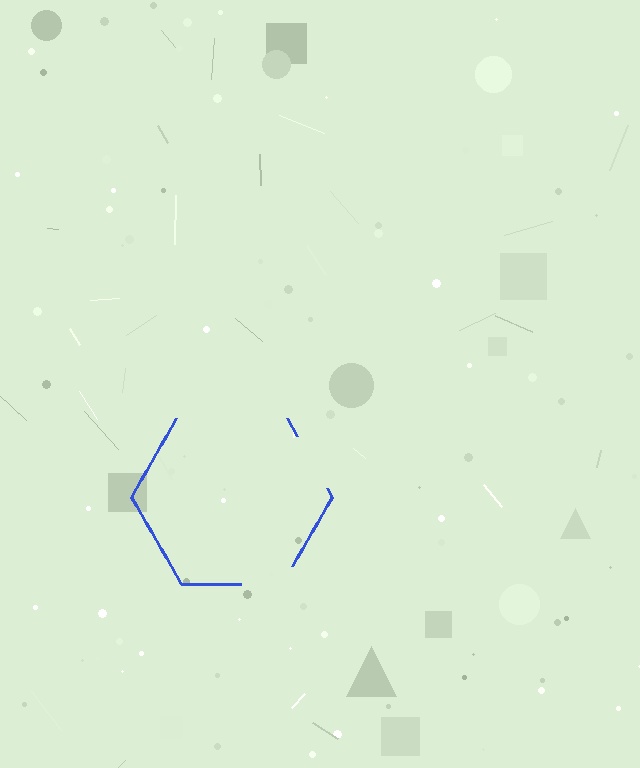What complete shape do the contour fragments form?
The contour fragments form a hexagon.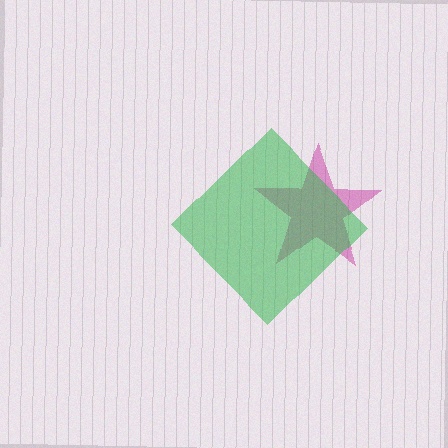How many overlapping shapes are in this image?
There are 2 overlapping shapes in the image.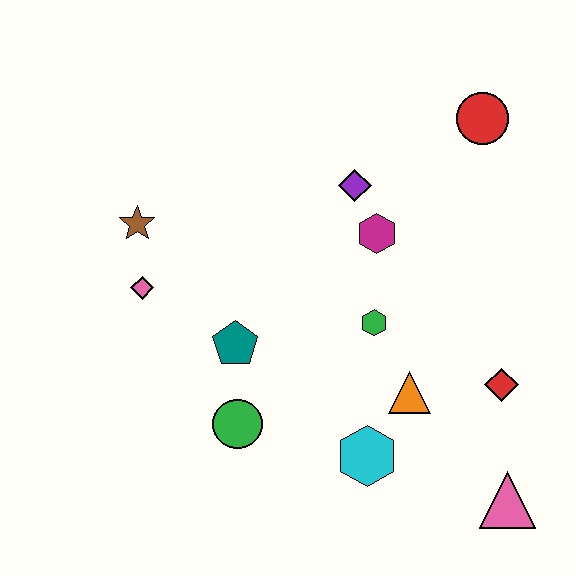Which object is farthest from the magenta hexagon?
The pink triangle is farthest from the magenta hexagon.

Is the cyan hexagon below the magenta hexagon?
Yes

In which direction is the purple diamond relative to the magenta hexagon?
The purple diamond is above the magenta hexagon.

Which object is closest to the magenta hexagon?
The purple diamond is closest to the magenta hexagon.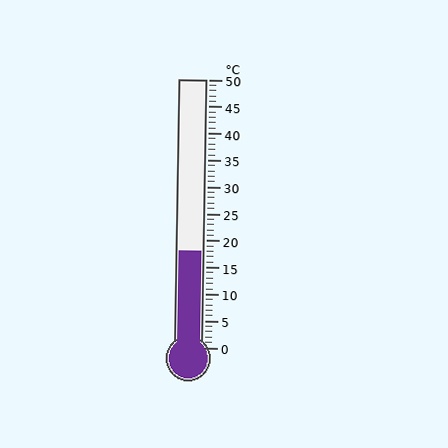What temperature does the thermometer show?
The thermometer shows approximately 18°C.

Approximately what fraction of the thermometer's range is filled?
The thermometer is filled to approximately 35% of its range.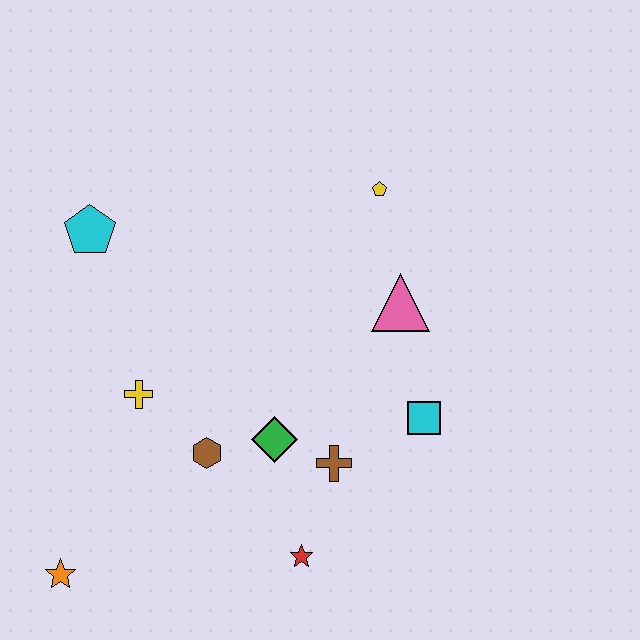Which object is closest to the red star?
The brown cross is closest to the red star.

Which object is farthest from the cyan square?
The orange star is farthest from the cyan square.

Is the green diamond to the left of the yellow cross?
No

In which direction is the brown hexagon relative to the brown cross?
The brown hexagon is to the left of the brown cross.